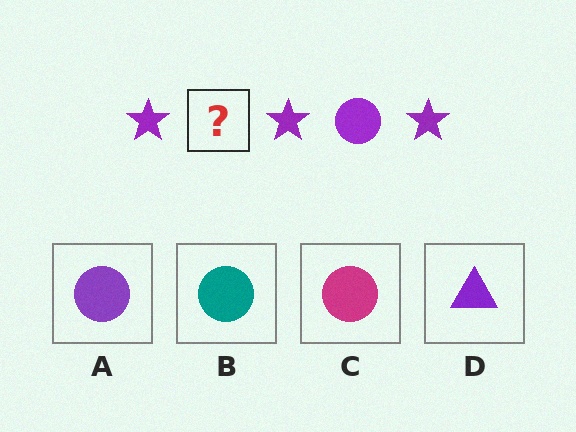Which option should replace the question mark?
Option A.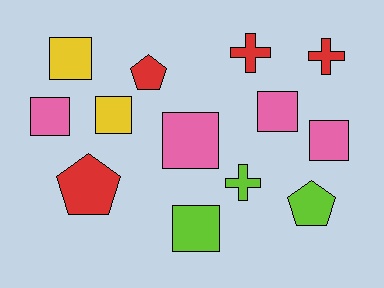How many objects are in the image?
There are 13 objects.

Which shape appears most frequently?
Square, with 7 objects.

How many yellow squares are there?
There are 2 yellow squares.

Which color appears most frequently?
Red, with 4 objects.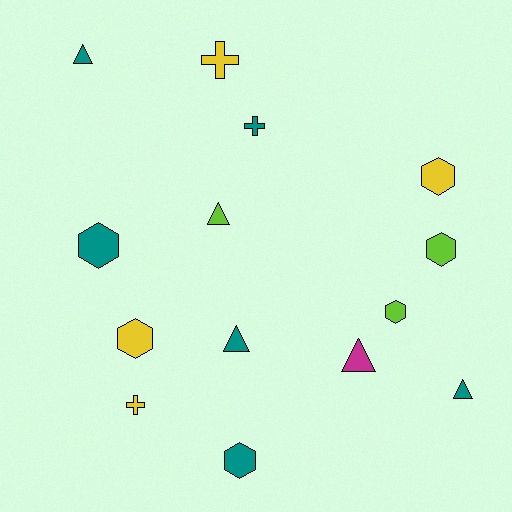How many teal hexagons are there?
There are 2 teal hexagons.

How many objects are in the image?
There are 14 objects.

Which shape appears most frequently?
Hexagon, with 6 objects.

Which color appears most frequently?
Teal, with 6 objects.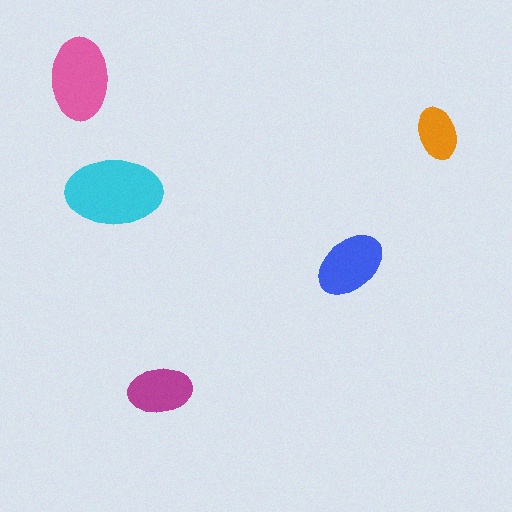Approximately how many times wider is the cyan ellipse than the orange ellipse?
About 2 times wider.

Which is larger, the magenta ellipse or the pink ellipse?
The pink one.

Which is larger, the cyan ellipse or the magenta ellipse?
The cyan one.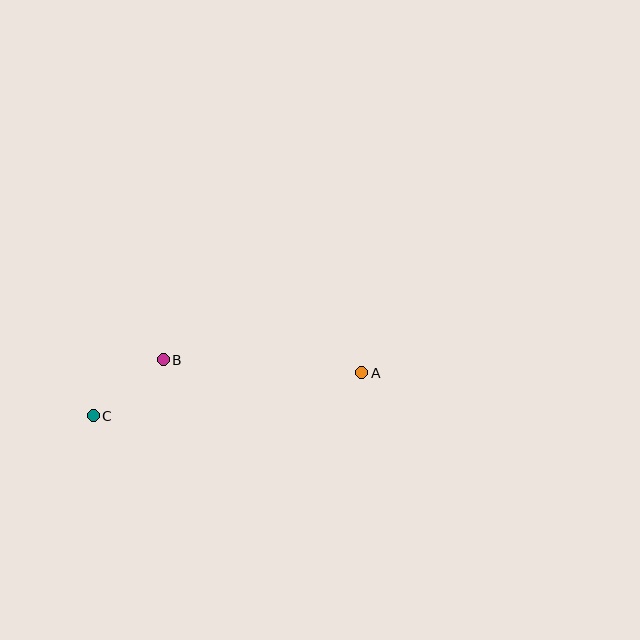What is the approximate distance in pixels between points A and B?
The distance between A and B is approximately 199 pixels.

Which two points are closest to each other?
Points B and C are closest to each other.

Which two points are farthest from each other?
Points A and C are farthest from each other.